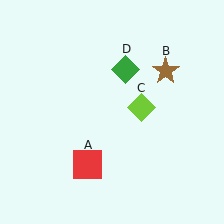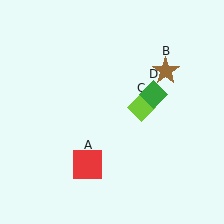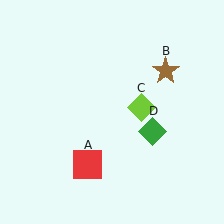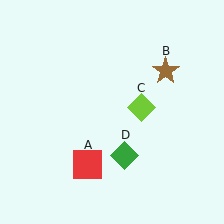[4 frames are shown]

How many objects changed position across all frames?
1 object changed position: green diamond (object D).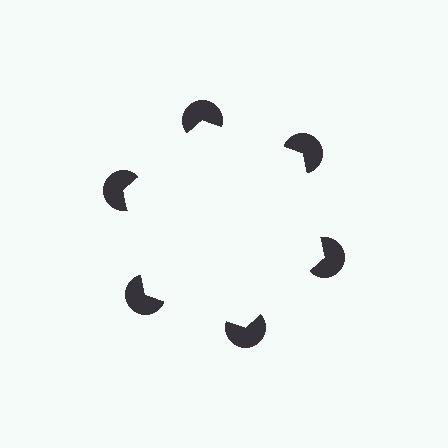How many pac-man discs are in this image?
There are 6 — one at each vertex of the illusory hexagon.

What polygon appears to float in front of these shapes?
An illusory hexagon — its edges are inferred from the aligned wedge cuts in the pac-man discs, not physically drawn.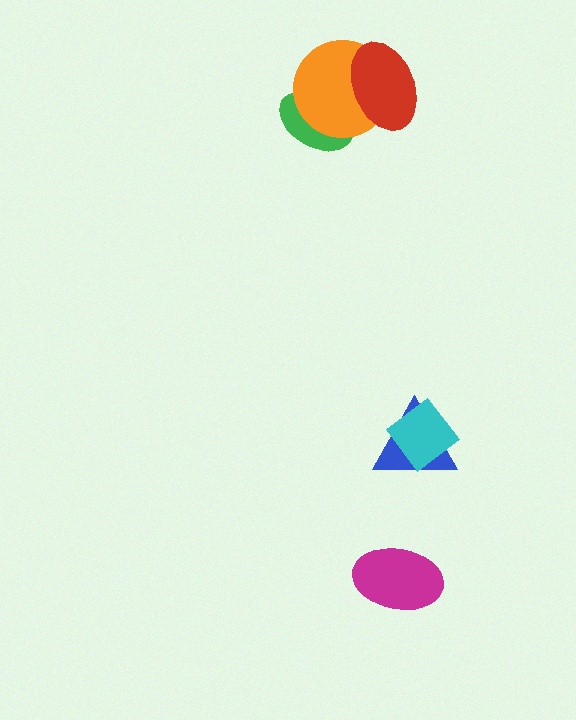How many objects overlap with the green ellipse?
2 objects overlap with the green ellipse.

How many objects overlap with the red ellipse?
2 objects overlap with the red ellipse.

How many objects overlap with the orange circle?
2 objects overlap with the orange circle.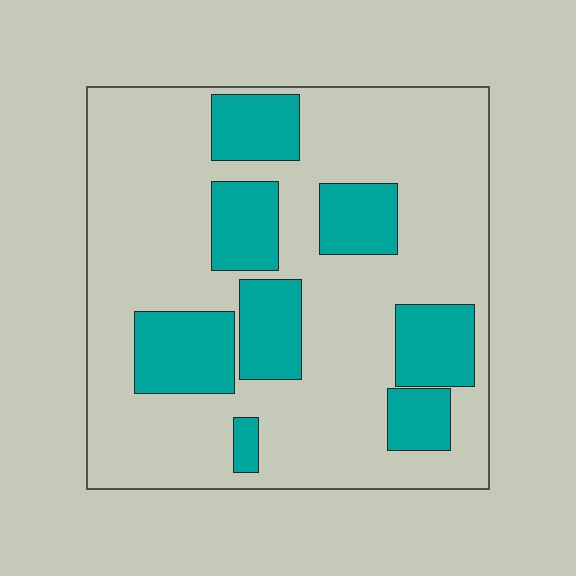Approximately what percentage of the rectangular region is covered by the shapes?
Approximately 25%.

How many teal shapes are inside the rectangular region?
8.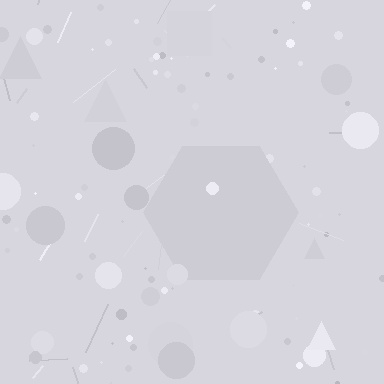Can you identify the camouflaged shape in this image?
The camouflaged shape is a hexagon.